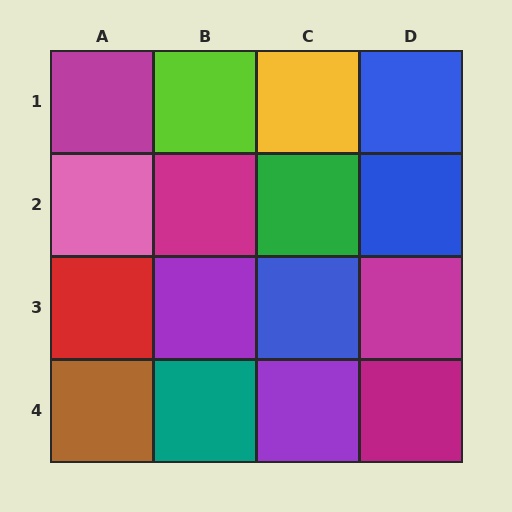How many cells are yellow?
1 cell is yellow.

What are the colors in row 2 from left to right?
Pink, magenta, green, blue.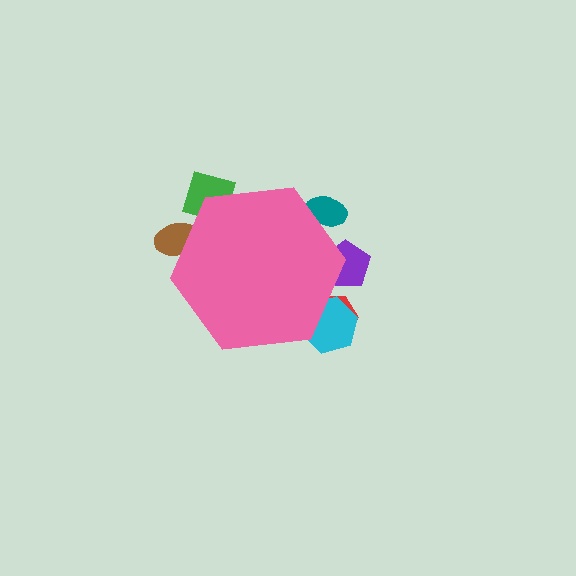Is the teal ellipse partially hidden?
Yes, the teal ellipse is partially hidden behind the pink hexagon.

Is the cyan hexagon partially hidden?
Yes, the cyan hexagon is partially hidden behind the pink hexagon.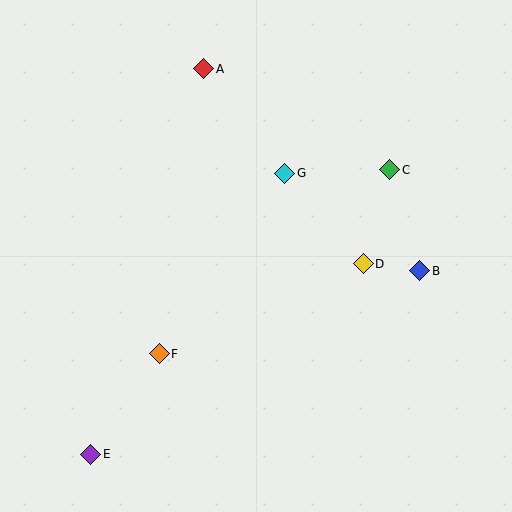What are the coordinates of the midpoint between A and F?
The midpoint between A and F is at (181, 211).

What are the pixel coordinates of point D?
Point D is at (363, 264).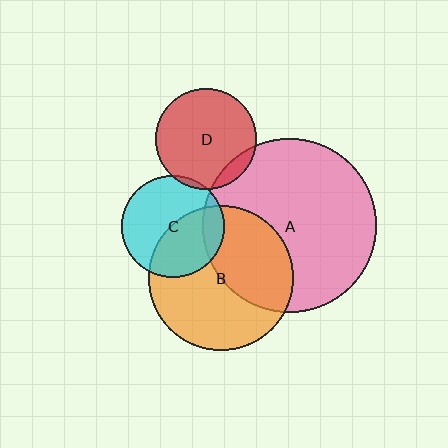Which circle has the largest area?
Circle A (pink).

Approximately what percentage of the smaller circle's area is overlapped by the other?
Approximately 45%.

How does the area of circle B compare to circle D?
Approximately 2.1 times.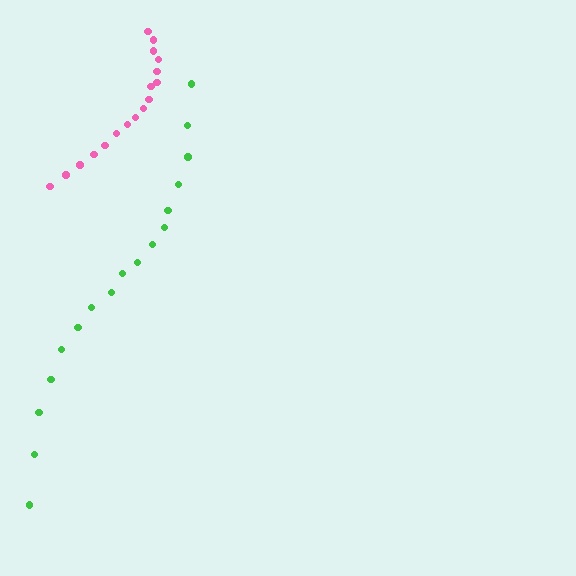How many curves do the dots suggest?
There are 2 distinct paths.